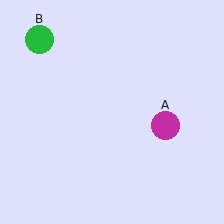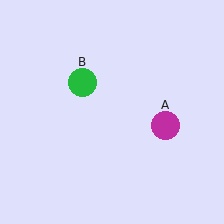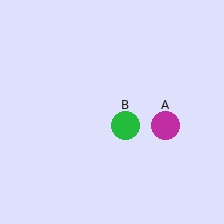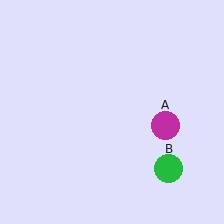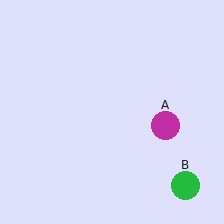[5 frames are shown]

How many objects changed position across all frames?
1 object changed position: green circle (object B).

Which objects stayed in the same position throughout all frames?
Magenta circle (object A) remained stationary.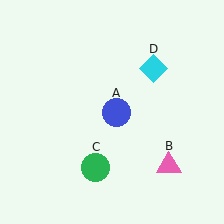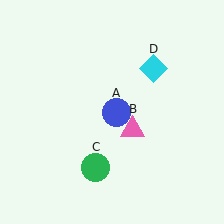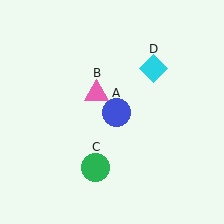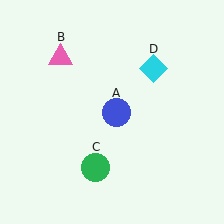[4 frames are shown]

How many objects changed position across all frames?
1 object changed position: pink triangle (object B).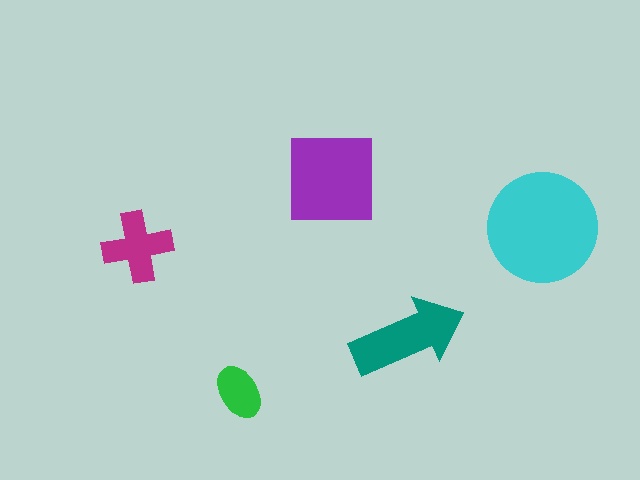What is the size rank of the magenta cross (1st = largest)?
4th.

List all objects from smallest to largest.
The green ellipse, the magenta cross, the teal arrow, the purple square, the cyan circle.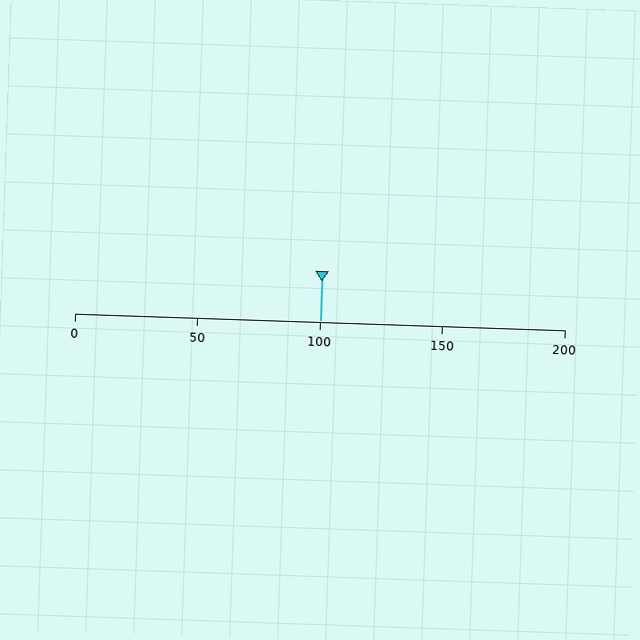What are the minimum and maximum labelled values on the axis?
The axis runs from 0 to 200.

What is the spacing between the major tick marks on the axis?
The major ticks are spaced 50 apart.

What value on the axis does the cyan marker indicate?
The marker indicates approximately 100.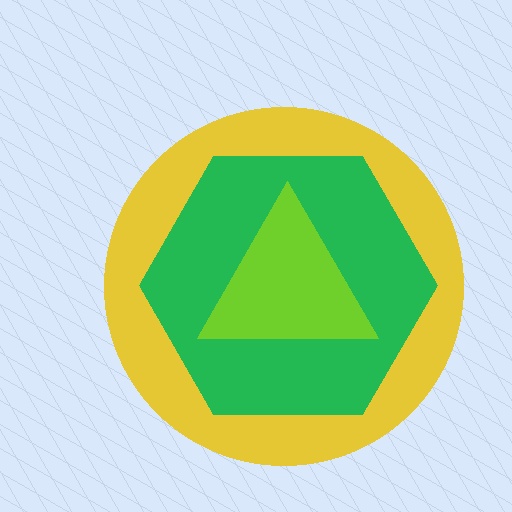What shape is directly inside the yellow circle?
The green hexagon.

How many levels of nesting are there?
3.